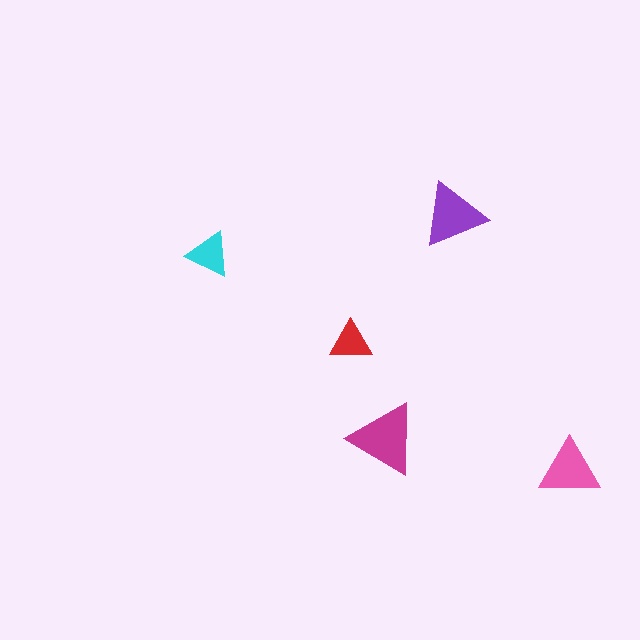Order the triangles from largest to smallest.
the magenta one, the purple one, the pink one, the cyan one, the red one.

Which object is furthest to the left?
The cyan triangle is leftmost.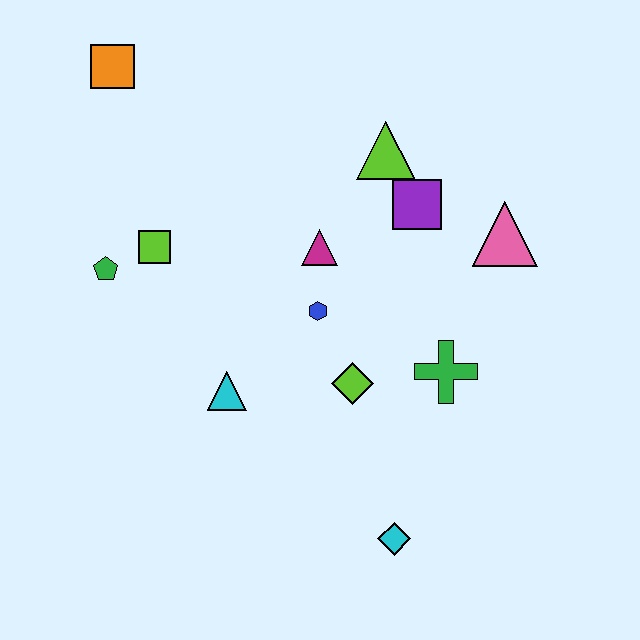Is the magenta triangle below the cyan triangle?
No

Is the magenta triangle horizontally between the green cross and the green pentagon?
Yes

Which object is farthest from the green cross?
The orange square is farthest from the green cross.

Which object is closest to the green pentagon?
The lime square is closest to the green pentagon.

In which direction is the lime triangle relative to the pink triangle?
The lime triangle is to the left of the pink triangle.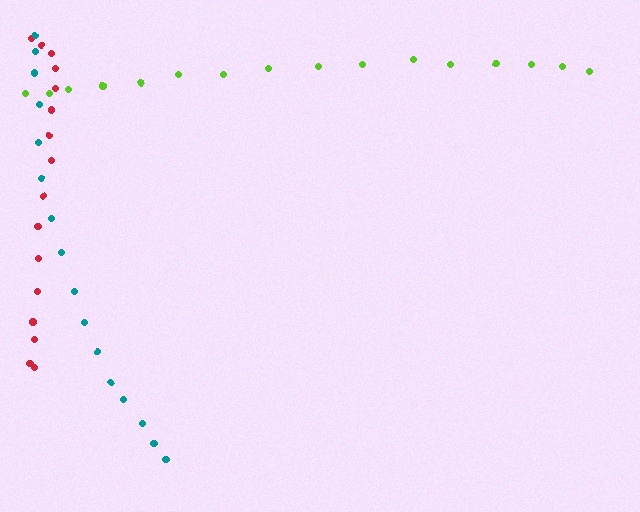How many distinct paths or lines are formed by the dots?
There are 3 distinct paths.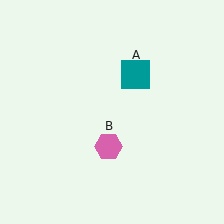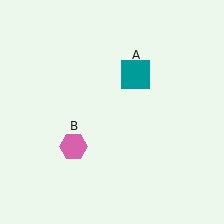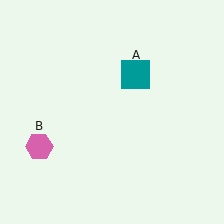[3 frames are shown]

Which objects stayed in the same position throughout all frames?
Teal square (object A) remained stationary.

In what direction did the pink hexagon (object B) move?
The pink hexagon (object B) moved left.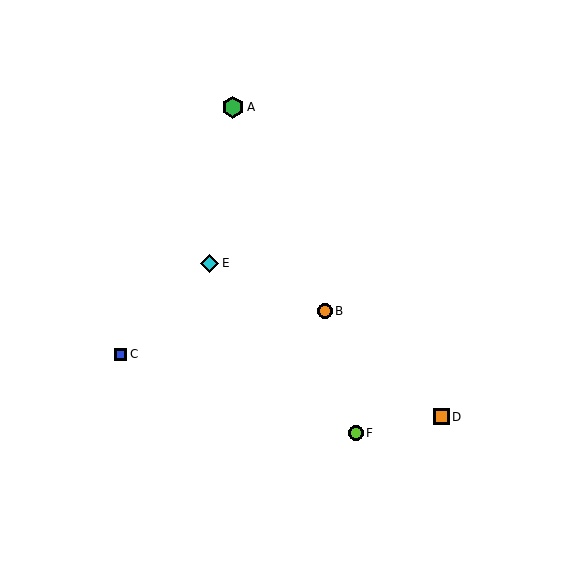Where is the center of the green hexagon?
The center of the green hexagon is at (233, 107).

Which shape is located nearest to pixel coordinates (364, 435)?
The lime circle (labeled F) at (356, 433) is nearest to that location.